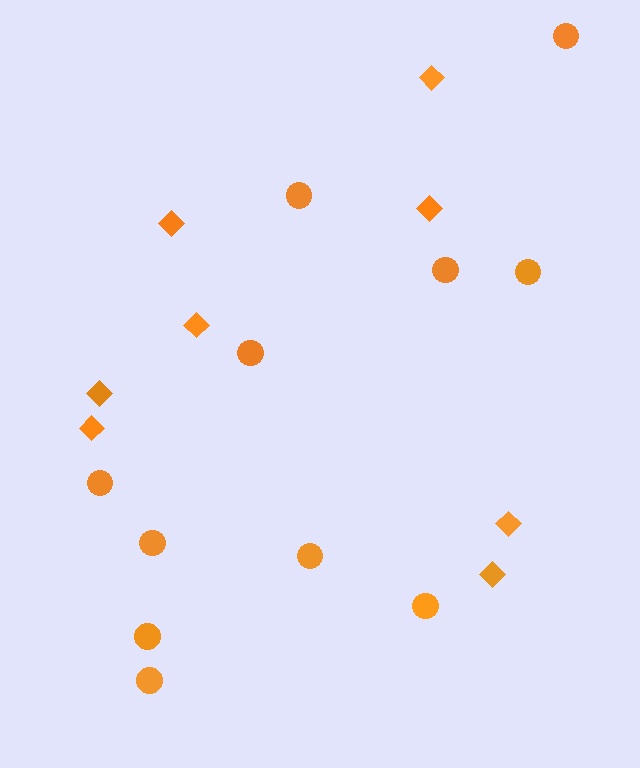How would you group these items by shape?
There are 2 groups: one group of circles (11) and one group of diamonds (8).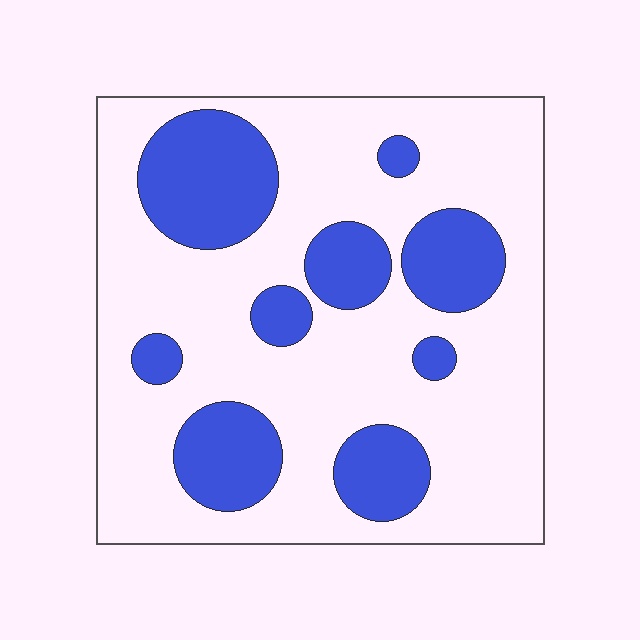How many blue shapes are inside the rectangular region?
9.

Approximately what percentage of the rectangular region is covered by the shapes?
Approximately 30%.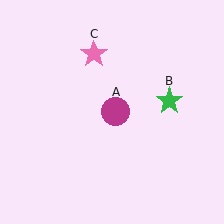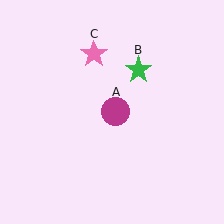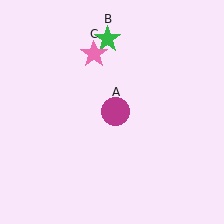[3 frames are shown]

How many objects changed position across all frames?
1 object changed position: green star (object B).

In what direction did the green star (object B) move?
The green star (object B) moved up and to the left.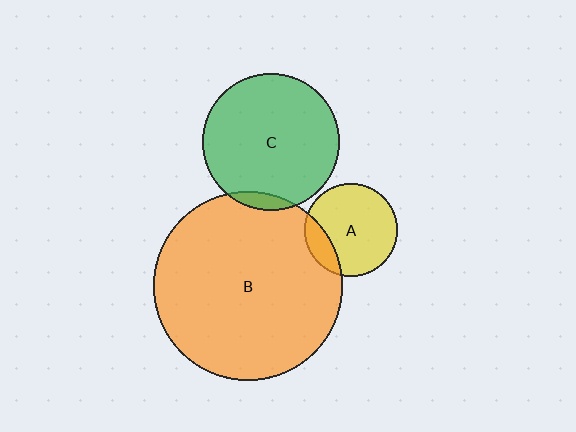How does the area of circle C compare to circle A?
Approximately 2.2 times.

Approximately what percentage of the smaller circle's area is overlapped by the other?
Approximately 15%.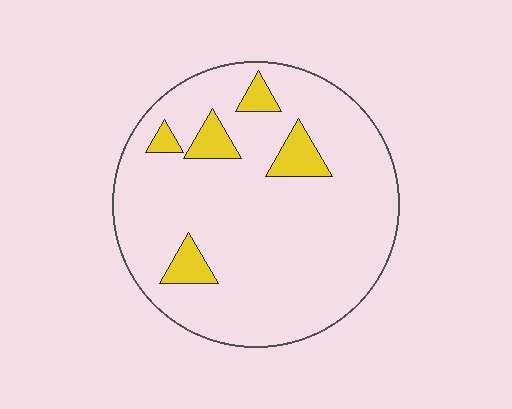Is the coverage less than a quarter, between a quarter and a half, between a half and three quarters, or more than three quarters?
Less than a quarter.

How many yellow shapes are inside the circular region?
5.